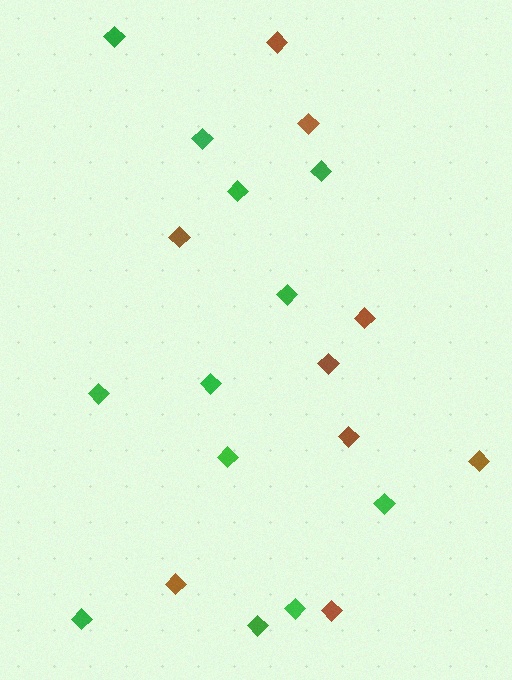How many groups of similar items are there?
There are 2 groups: one group of brown diamonds (9) and one group of green diamonds (12).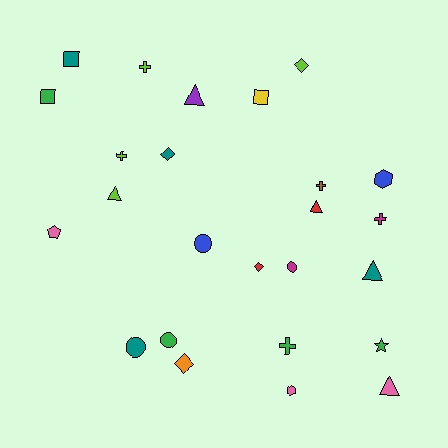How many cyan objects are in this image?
There are no cyan objects.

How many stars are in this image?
There is 1 star.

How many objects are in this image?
There are 25 objects.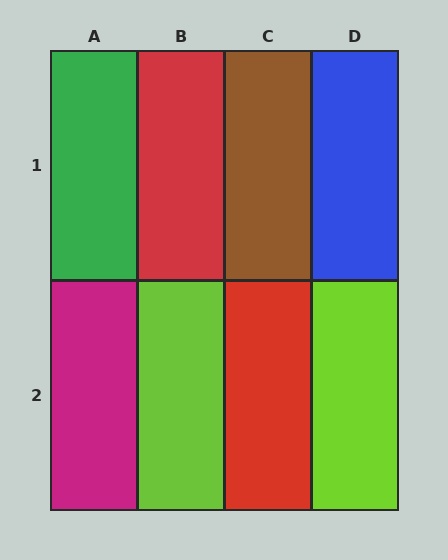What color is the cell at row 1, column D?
Blue.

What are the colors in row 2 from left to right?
Magenta, lime, red, lime.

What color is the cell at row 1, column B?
Red.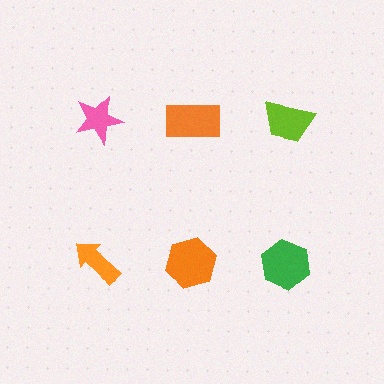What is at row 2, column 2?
An orange hexagon.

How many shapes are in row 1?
3 shapes.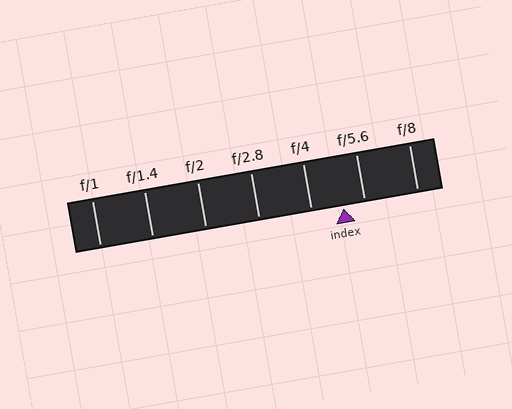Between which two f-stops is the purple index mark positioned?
The index mark is between f/4 and f/5.6.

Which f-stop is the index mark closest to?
The index mark is closest to f/5.6.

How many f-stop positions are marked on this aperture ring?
There are 7 f-stop positions marked.